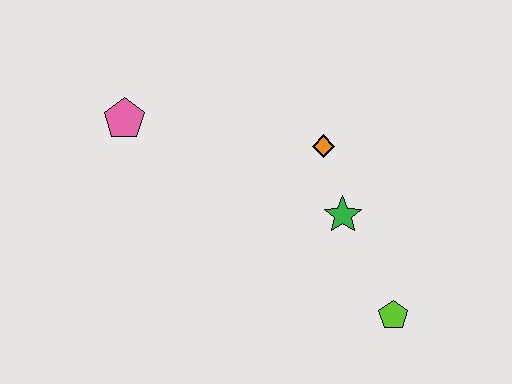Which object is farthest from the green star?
The pink pentagon is farthest from the green star.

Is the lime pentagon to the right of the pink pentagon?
Yes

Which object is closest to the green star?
The orange diamond is closest to the green star.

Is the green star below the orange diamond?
Yes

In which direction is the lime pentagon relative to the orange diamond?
The lime pentagon is below the orange diamond.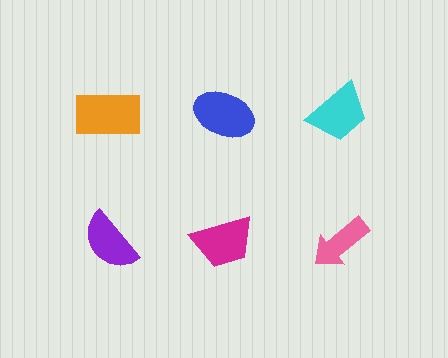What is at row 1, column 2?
A blue ellipse.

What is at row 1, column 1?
An orange rectangle.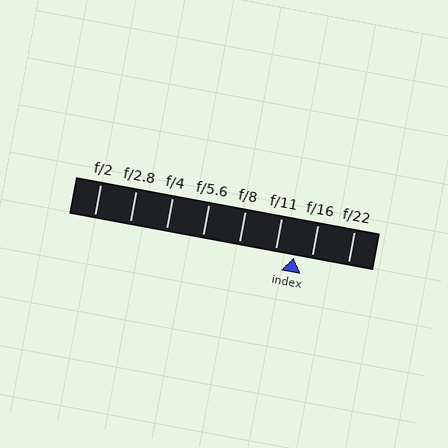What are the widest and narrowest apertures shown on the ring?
The widest aperture shown is f/2 and the narrowest is f/22.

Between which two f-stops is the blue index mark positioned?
The index mark is between f/11 and f/16.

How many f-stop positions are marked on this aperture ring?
There are 8 f-stop positions marked.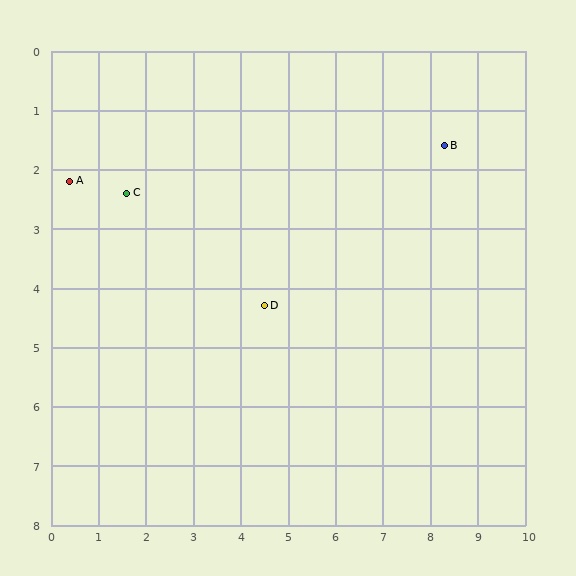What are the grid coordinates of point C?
Point C is at approximately (1.6, 2.4).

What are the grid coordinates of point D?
Point D is at approximately (4.5, 4.3).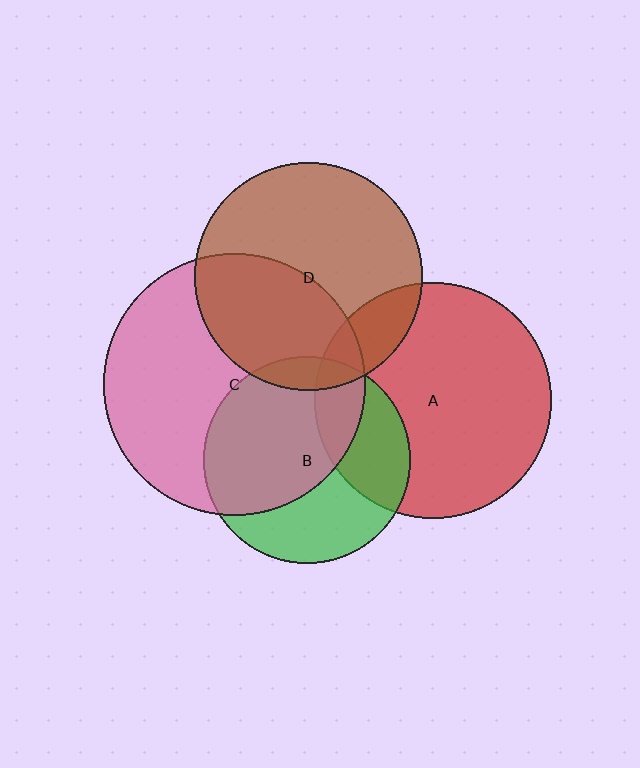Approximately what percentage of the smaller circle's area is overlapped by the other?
Approximately 40%.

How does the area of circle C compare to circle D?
Approximately 1.3 times.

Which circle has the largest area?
Circle C (pink).